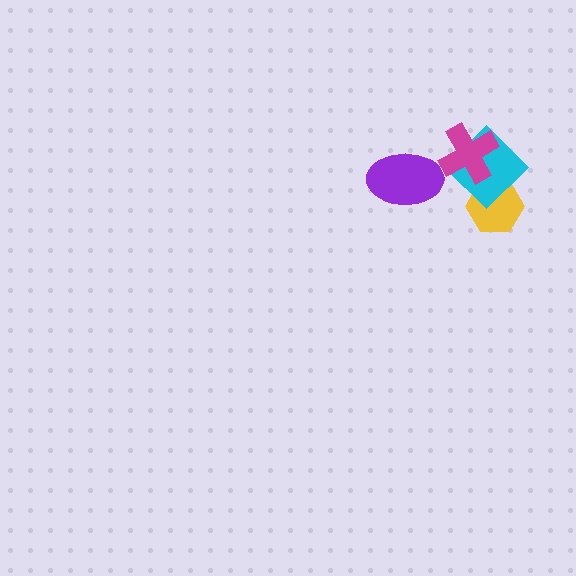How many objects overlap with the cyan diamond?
2 objects overlap with the cyan diamond.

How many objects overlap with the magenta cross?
1 object overlaps with the magenta cross.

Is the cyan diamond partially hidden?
Yes, it is partially covered by another shape.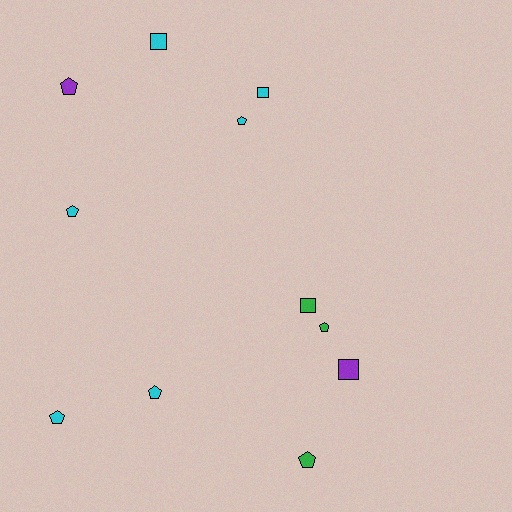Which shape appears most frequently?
Pentagon, with 7 objects.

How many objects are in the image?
There are 11 objects.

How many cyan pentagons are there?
There are 4 cyan pentagons.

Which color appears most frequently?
Cyan, with 6 objects.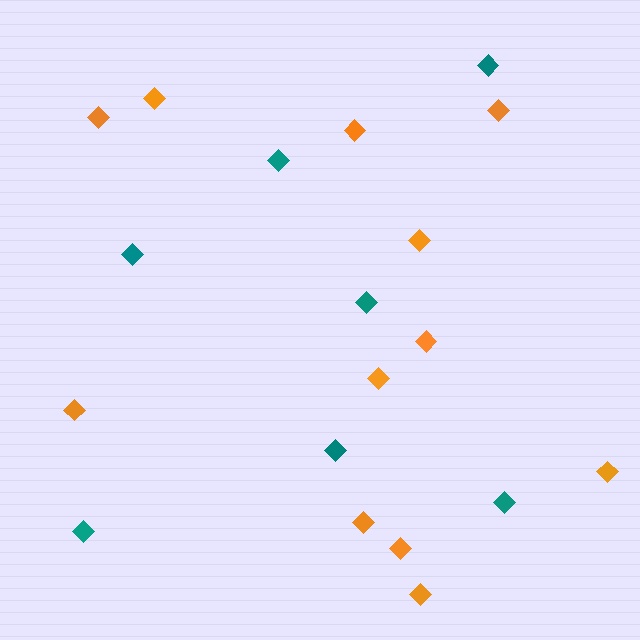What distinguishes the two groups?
There are 2 groups: one group of orange diamonds (12) and one group of teal diamonds (7).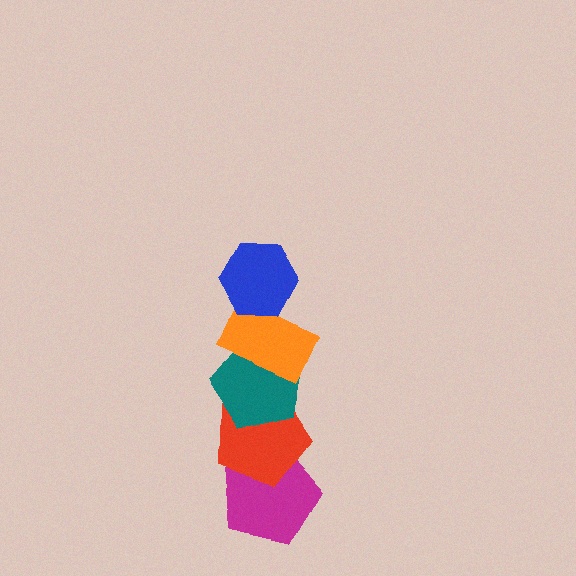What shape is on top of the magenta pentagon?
The red pentagon is on top of the magenta pentagon.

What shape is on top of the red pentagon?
The teal pentagon is on top of the red pentagon.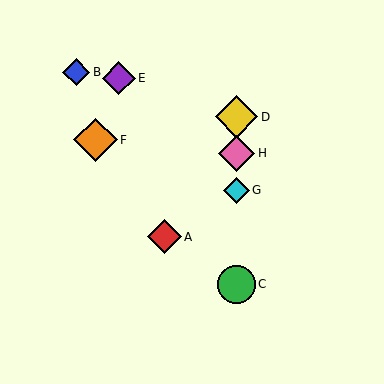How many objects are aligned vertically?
4 objects (C, D, G, H) are aligned vertically.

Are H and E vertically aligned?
No, H is at x≈236 and E is at x≈119.